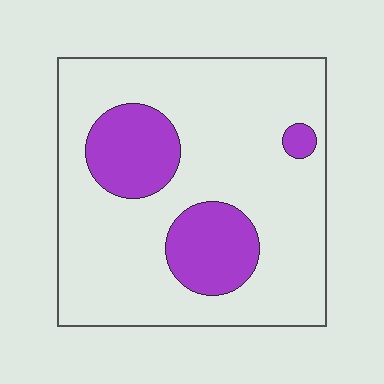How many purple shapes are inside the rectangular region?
3.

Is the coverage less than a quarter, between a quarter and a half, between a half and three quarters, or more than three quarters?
Less than a quarter.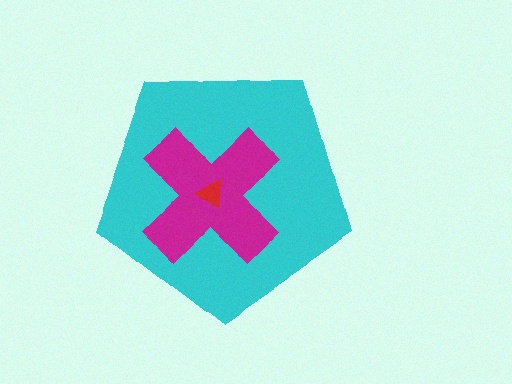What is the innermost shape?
The red triangle.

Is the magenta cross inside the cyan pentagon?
Yes.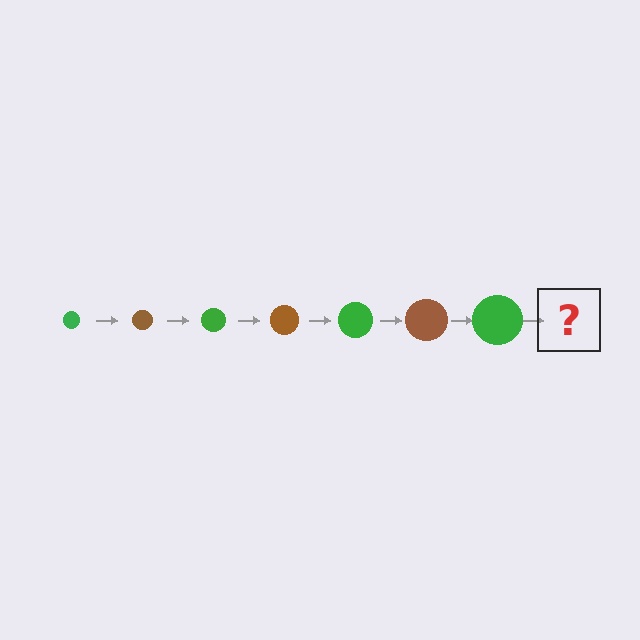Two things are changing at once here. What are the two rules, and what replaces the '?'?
The two rules are that the circle grows larger each step and the color cycles through green and brown. The '?' should be a brown circle, larger than the previous one.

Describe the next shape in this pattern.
It should be a brown circle, larger than the previous one.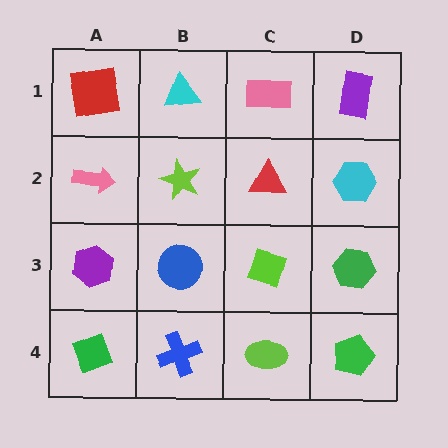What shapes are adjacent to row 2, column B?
A cyan triangle (row 1, column B), a blue circle (row 3, column B), a pink arrow (row 2, column A), a red triangle (row 2, column C).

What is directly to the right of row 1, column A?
A cyan triangle.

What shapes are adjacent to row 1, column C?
A red triangle (row 2, column C), a cyan triangle (row 1, column B), a purple rectangle (row 1, column D).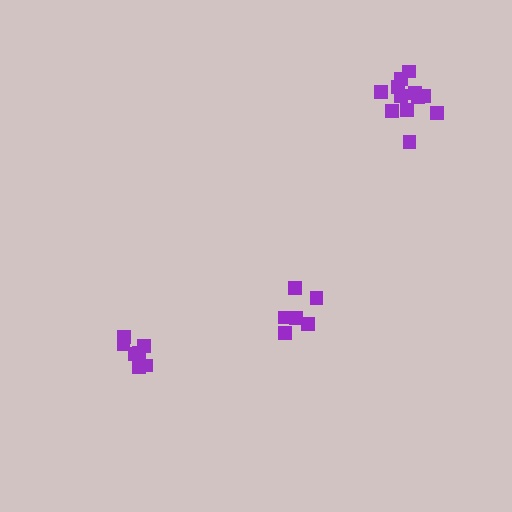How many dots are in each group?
Group 1: 6 dots, Group 2: 7 dots, Group 3: 12 dots (25 total).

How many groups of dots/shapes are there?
There are 3 groups.